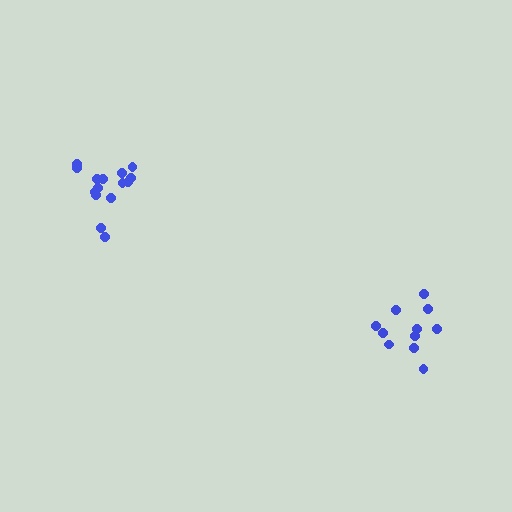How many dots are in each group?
Group 1: 15 dots, Group 2: 11 dots (26 total).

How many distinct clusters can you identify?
There are 2 distinct clusters.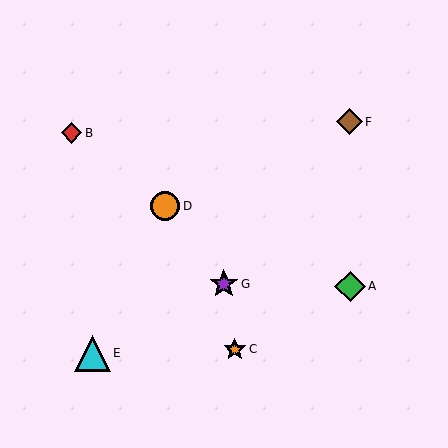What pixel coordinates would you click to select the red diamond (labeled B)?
Click at (72, 133) to select the red diamond B.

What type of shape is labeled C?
Shape C is an orange star.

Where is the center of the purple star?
The center of the purple star is at (224, 284).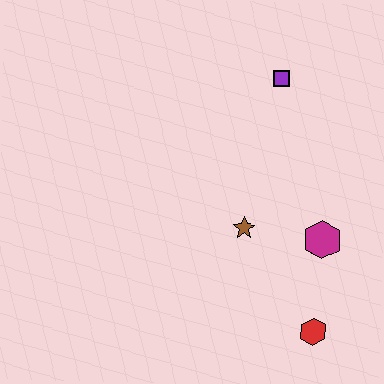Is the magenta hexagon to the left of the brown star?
No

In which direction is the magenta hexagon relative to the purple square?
The magenta hexagon is below the purple square.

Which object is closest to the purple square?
The brown star is closest to the purple square.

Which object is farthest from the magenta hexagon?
The purple square is farthest from the magenta hexagon.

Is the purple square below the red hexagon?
No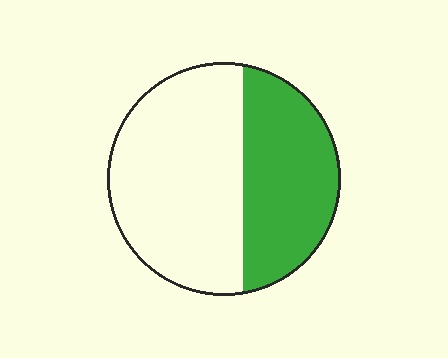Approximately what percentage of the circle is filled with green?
Approximately 40%.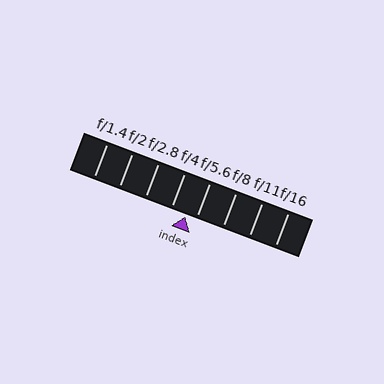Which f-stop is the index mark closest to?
The index mark is closest to f/5.6.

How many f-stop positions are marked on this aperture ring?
There are 8 f-stop positions marked.